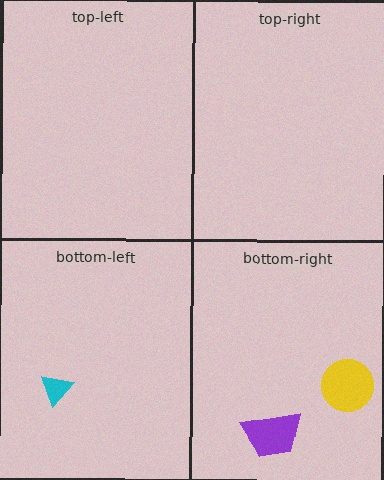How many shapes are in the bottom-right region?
2.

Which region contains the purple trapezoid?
The bottom-right region.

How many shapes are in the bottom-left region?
1.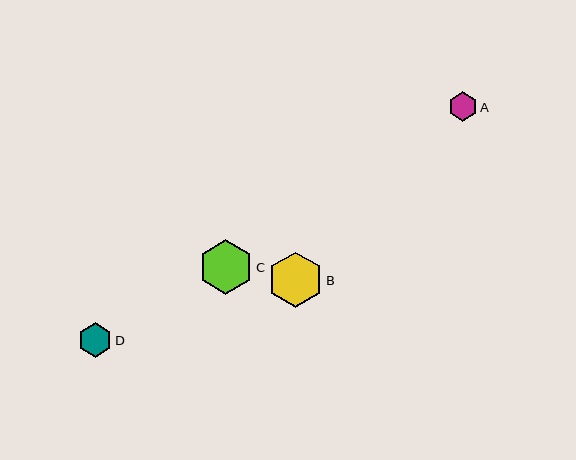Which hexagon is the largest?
Hexagon B is the largest with a size of approximately 56 pixels.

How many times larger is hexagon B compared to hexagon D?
Hexagon B is approximately 1.6 times the size of hexagon D.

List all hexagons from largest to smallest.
From largest to smallest: B, C, D, A.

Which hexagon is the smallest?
Hexagon A is the smallest with a size of approximately 29 pixels.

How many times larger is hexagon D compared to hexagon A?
Hexagon D is approximately 1.2 times the size of hexagon A.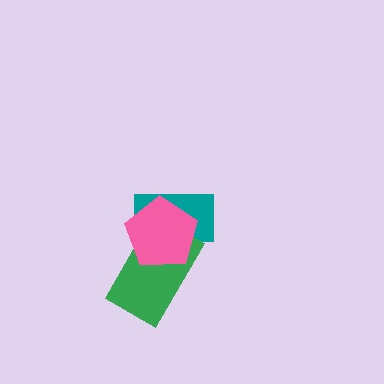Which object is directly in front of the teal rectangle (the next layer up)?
The green rectangle is directly in front of the teal rectangle.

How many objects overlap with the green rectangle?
2 objects overlap with the green rectangle.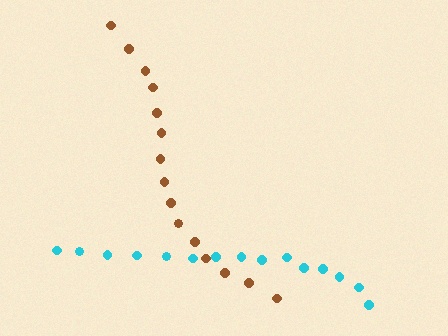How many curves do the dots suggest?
There are 2 distinct paths.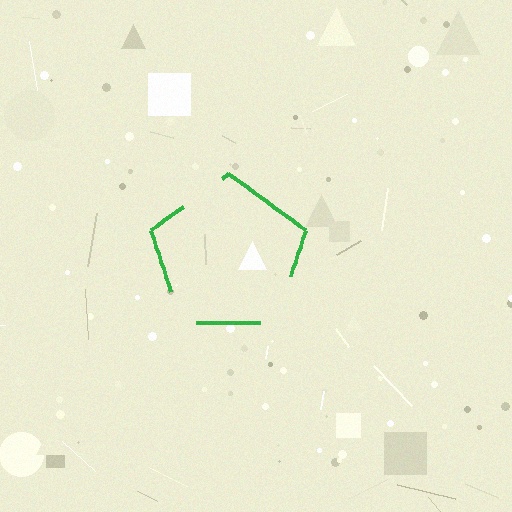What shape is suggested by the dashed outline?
The dashed outline suggests a pentagon.